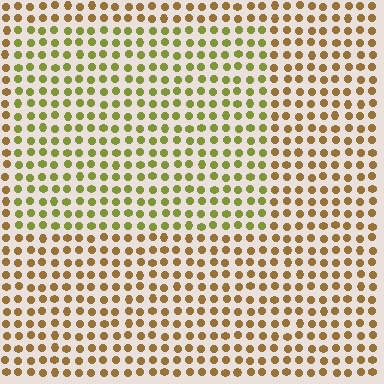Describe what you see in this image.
The image is filled with small brown elements in a uniform arrangement. A rectangle-shaped region is visible where the elements are tinted to a slightly different hue, forming a subtle color boundary.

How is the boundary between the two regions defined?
The boundary is defined purely by a slight shift in hue (about 38 degrees). Spacing, size, and orientation are identical on both sides.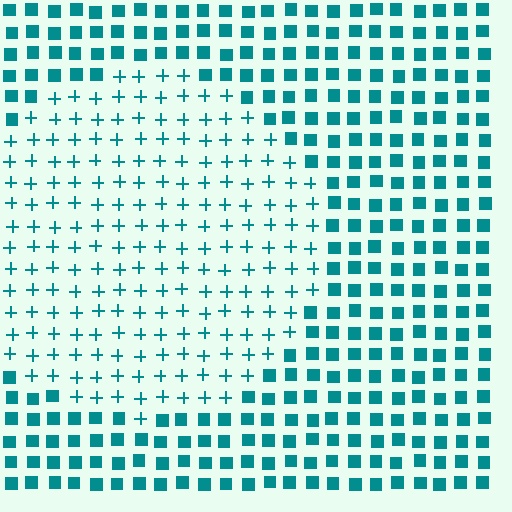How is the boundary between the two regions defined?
The boundary is defined by a change in element shape: plus signs inside vs. squares outside. All elements share the same color and spacing.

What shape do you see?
I see a circle.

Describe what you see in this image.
The image is filled with small teal elements arranged in a uniform grid. A circle-shaped region contains plus signs, while the surrounding area contains squares. The boundary is defined purely by the change in element shape.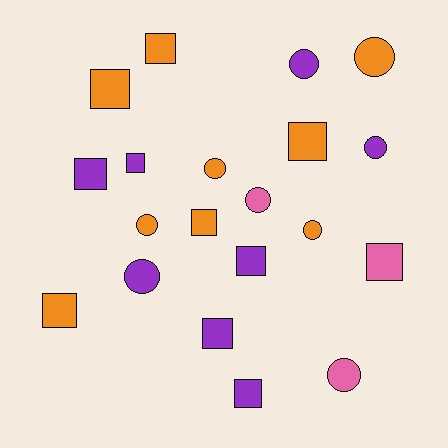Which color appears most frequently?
Orange, with 9 objects.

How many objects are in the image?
There are 20 objects.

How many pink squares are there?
There is 1 pink square.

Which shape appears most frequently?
Square, with 11 objects.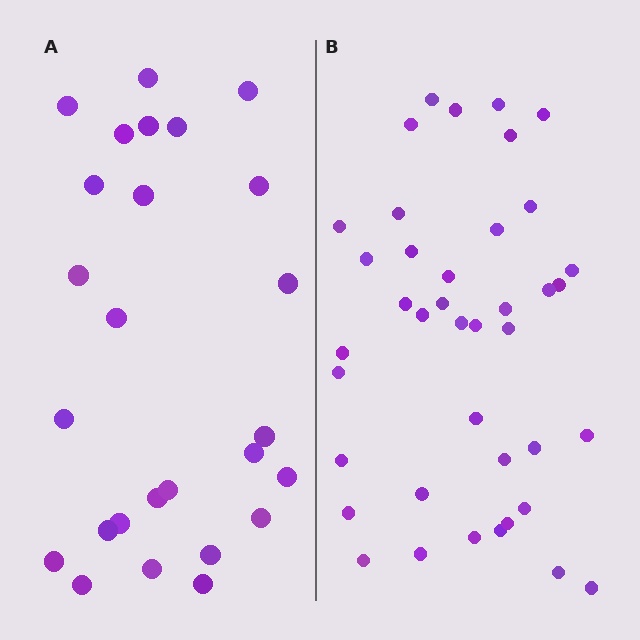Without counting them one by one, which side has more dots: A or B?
Region B (the right region) has more dots.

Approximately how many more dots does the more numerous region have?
Region B has approximately 15 more dots than region A.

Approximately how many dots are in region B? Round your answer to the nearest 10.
About 40 dots.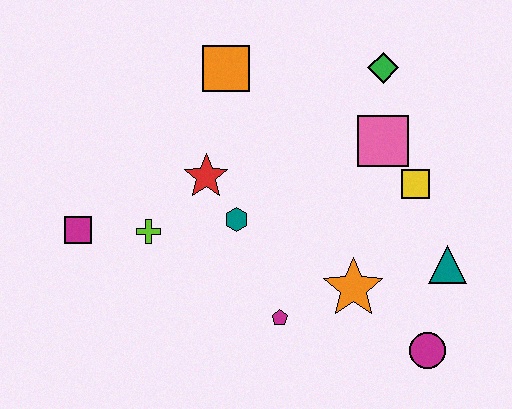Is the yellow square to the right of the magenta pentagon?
Yes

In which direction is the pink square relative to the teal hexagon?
The pink square is to the right of the teal hexagon.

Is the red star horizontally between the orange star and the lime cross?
Yes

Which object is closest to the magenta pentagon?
The orange star is closest to the magenta pentagon.